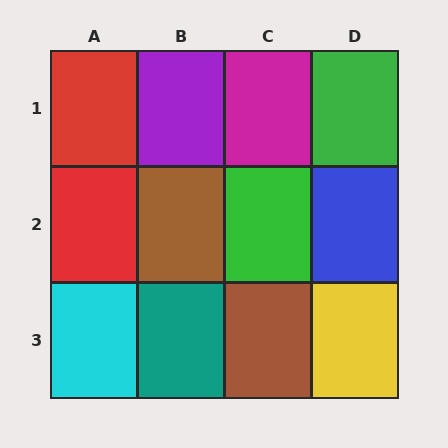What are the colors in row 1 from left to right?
Red, purple, magenta, green.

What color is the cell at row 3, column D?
Yellow.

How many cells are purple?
1 cell is purple.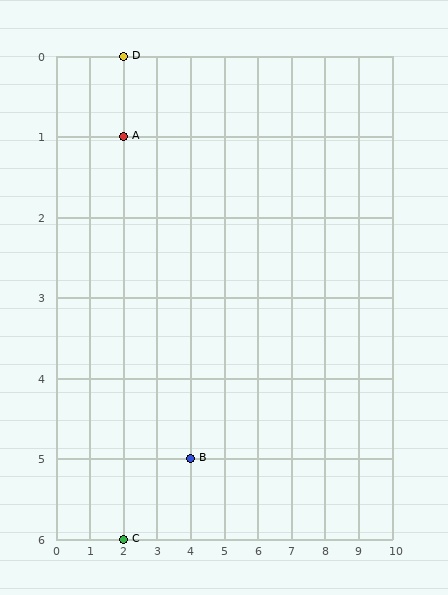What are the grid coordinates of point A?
Point A is at grid coordinates (2, 1).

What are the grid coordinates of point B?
Point B is at grid coordinates (4, 5).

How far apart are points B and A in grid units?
Points B and A are 2 columns and 4 rows apart (about 4.5 grid units diagonally).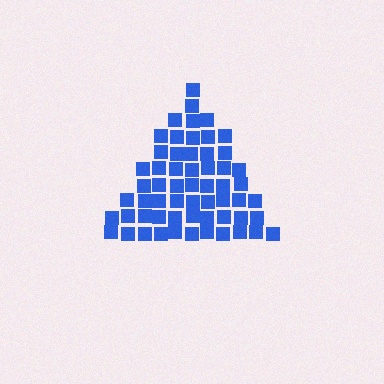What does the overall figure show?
The overall figure shows a triangle.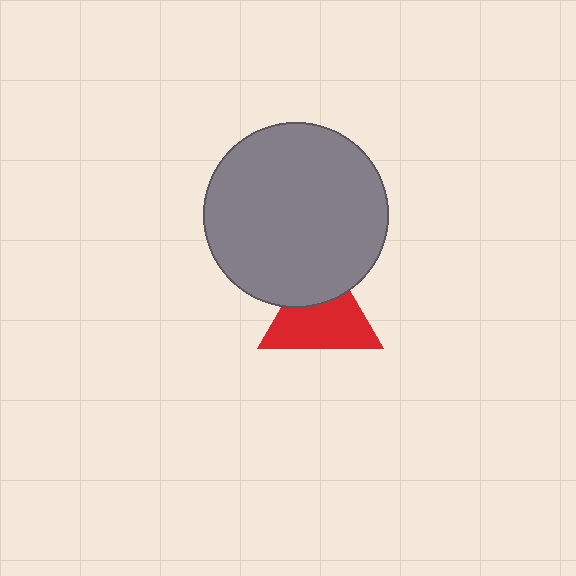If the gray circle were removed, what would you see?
You would see the complete red triangle.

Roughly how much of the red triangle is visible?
Most of it is visible (roughly 67%).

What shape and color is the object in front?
The object in front is a gray circle.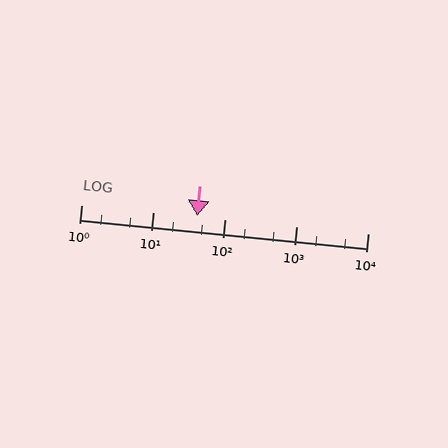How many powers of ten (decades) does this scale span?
The scale spans 4 decades, from 1 to 10000.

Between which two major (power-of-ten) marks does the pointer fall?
The pointer is between 10 and 100.